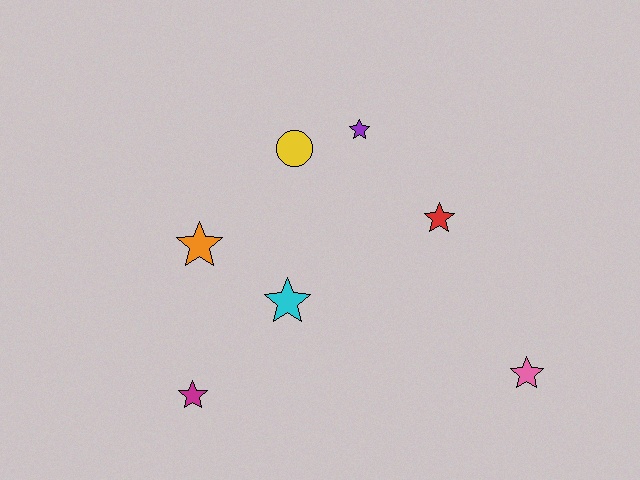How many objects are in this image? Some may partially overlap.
There are 7 objects.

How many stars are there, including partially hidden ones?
There are 6 stars.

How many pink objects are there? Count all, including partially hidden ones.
There is 1 pink object.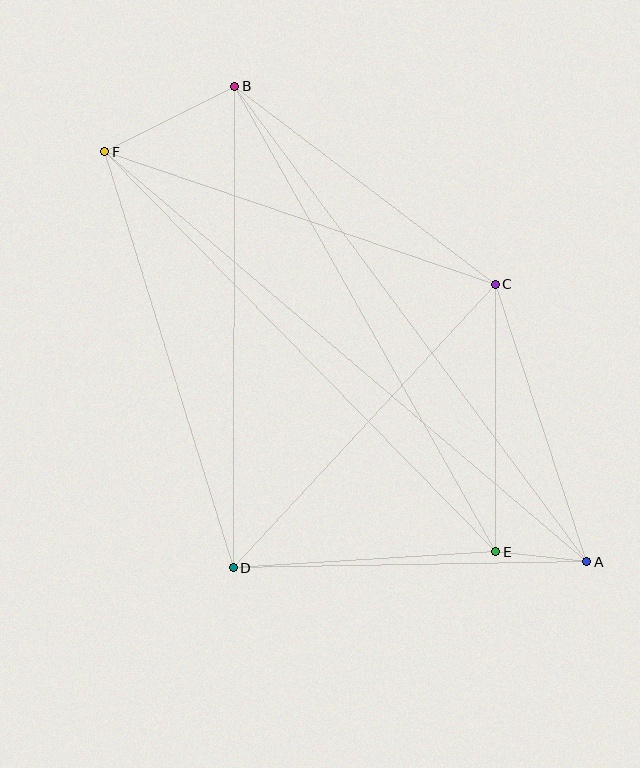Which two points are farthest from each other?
Points A and F are farthest from each other.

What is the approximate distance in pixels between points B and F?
The distance between B and F is approximately 146 pixels.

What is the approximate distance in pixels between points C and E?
The distance between C and E is approximately 267 pixels.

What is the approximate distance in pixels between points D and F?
The distance between D and F is approximately 435 pixels.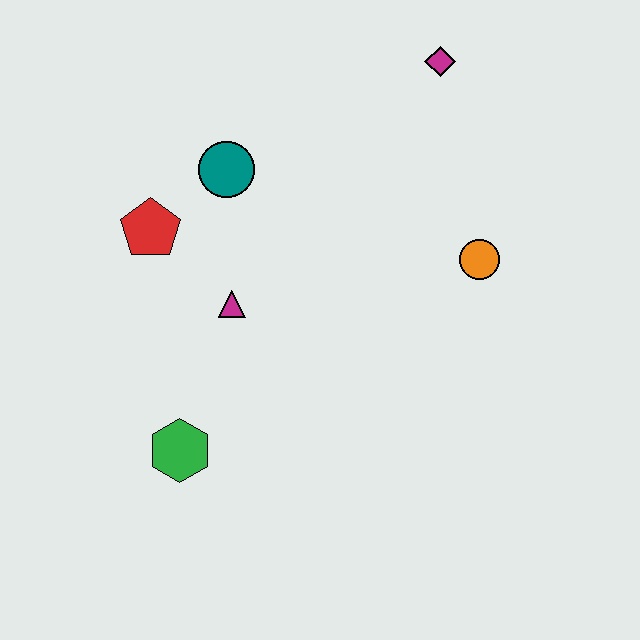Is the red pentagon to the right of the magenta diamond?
No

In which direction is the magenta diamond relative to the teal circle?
The magenta diamond is to the right of the teal circle.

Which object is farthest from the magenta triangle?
The magenta diamond is farthest from the magenta triangle.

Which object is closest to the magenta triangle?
The red pentagon is closest to the magenta triangle.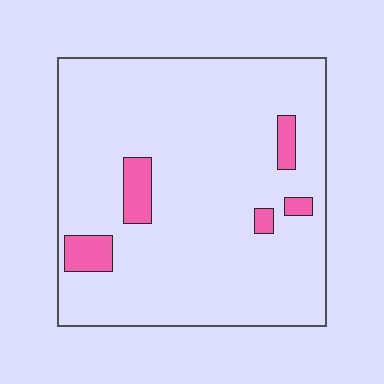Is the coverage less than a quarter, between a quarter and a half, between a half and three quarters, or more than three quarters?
Less than a quarter.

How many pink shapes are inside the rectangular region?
5.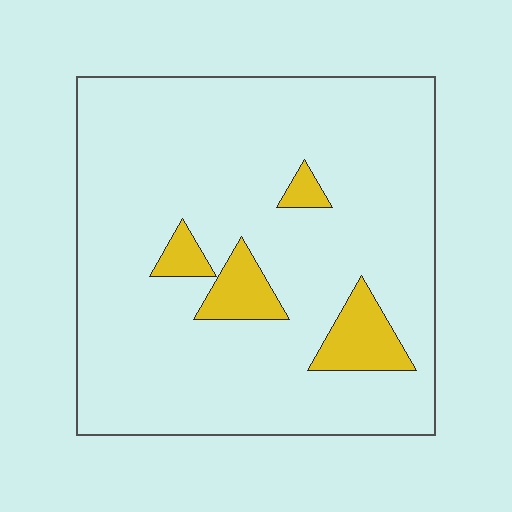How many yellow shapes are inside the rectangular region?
4.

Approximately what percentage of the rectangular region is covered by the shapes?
Approximately 10%.